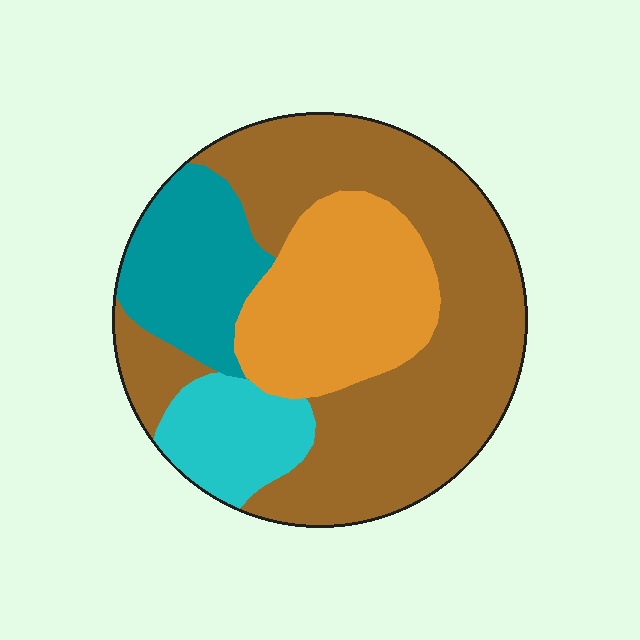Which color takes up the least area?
Cyan, at roughly 10%.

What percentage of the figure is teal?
Teal takes up about one sixth (1/6) of the figure.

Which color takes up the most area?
Brown, at roughly 50%.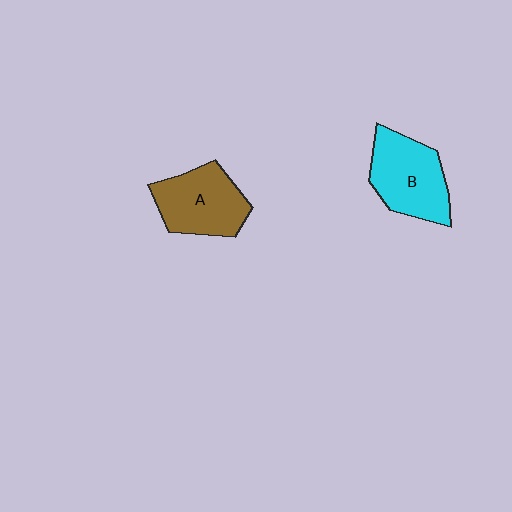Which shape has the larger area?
Shape B (cyan).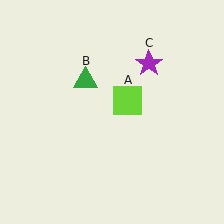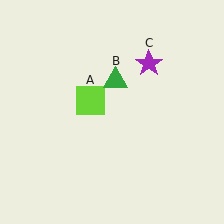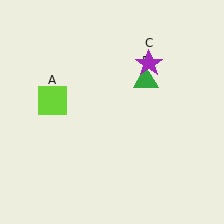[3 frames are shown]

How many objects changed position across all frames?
2 objects changed position: lime square (object A), green triangle (object B).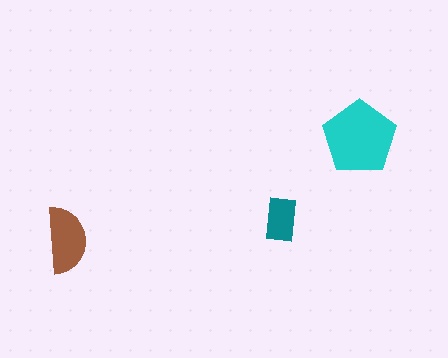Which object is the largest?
The cyan pentagon.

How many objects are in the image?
There are 3 objects in the image.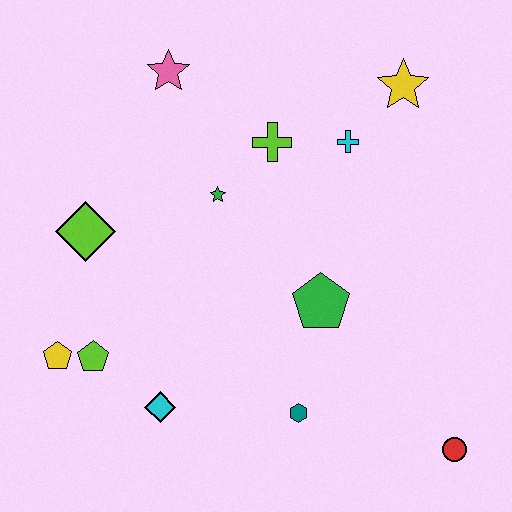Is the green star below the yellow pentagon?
No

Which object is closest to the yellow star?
The cyan cross is closest to the yellow star.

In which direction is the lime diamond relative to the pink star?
The lime diamond is below the pink star.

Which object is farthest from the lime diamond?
The red circle is farthest from the lime diamond.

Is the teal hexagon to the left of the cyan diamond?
No